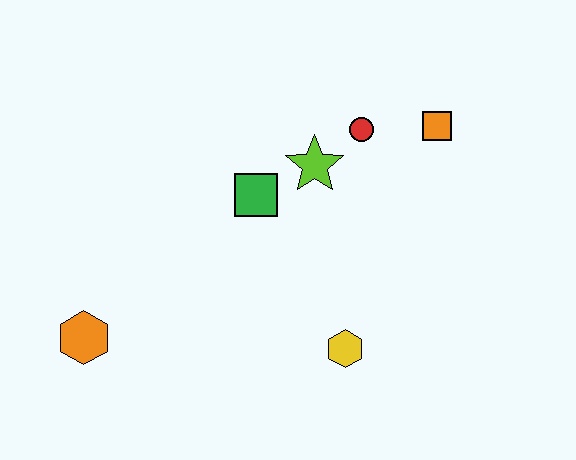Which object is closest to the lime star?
The red circle is closest to the lime star.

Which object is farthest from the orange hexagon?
The orange square is farthest from the orange hexagon.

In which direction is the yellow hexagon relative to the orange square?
The yellow hexagon is below the orange square.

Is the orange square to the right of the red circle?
Yes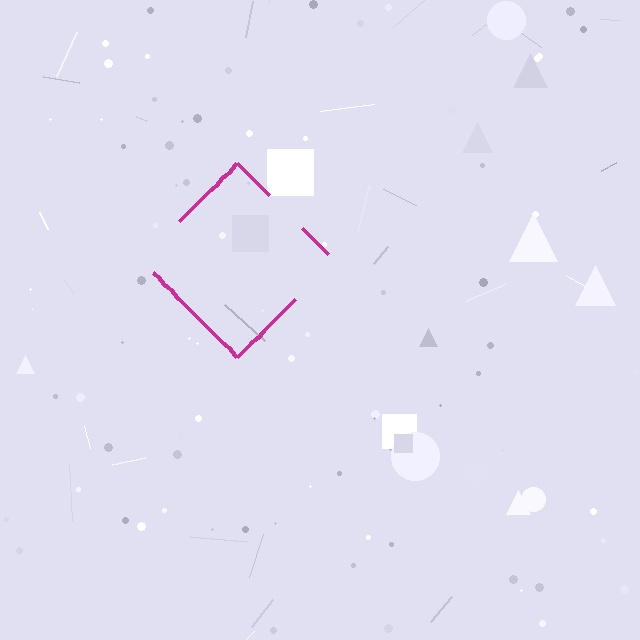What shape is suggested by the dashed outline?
The dashed outline suggests a diamond.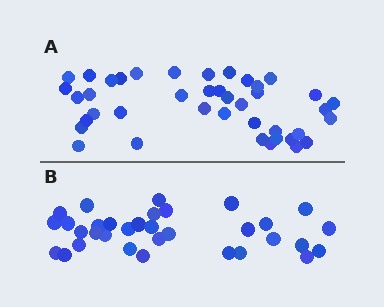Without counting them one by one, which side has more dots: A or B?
Region A (the top region) has more dots.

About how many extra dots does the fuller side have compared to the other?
Region A has roughly 8 or so more dots than region B.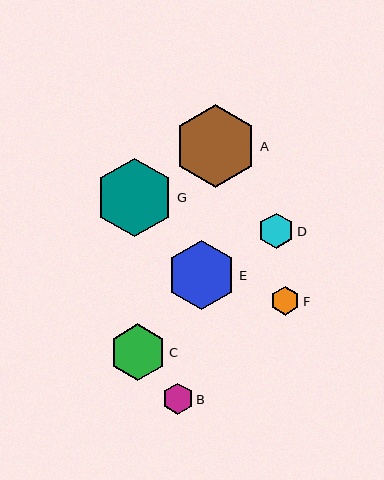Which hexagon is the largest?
Hexagon A is the largest with a size of approximately 83 pixels.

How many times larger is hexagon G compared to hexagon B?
Hexagon G is approximately 2.6 times the size of hexagon B.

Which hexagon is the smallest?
Hexagon F is the smallest with a size of approximately 29 pixels.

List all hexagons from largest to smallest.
From largest to smallest: A, G, E, C, D, B, F.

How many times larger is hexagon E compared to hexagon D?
Hexagon E is approximately 1.9 times the size of hexagon D.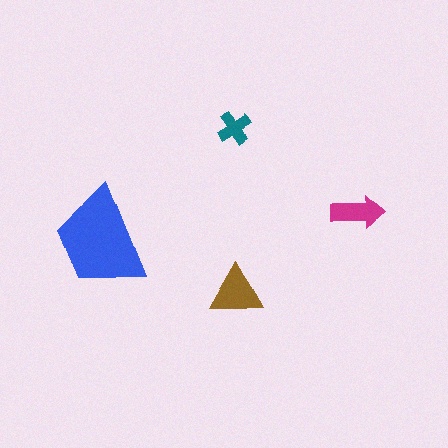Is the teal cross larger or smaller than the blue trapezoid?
Smaller.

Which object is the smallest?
The teal cross.